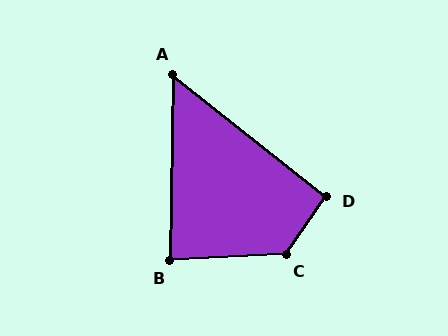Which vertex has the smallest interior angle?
A, at approximately 52 degrees.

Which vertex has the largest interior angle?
C, at approximately 128 degrees.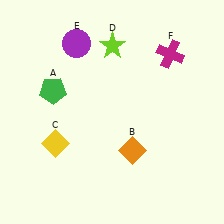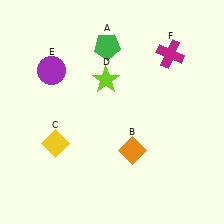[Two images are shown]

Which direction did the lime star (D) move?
The lime star (D) moved down.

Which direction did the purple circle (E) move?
The purple circle (E) moved down.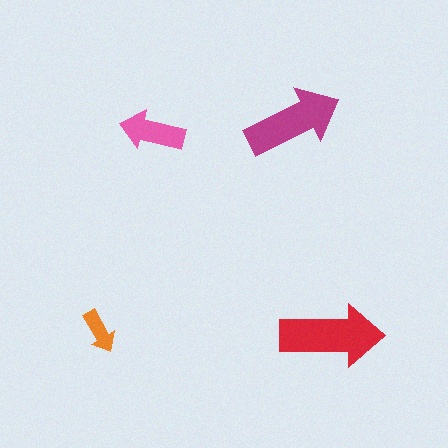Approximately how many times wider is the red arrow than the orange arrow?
About 2.5 times wider.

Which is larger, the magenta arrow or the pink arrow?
The magenta one.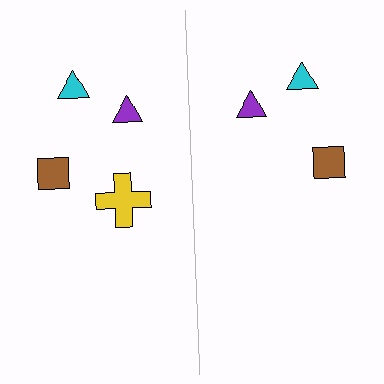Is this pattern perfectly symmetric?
No, the pattern is not perfectly symmetric. A yellow cross is missing from the right side.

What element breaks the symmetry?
A yellow cross is missing from the right side.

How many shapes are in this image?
There are 7 shapes in this image.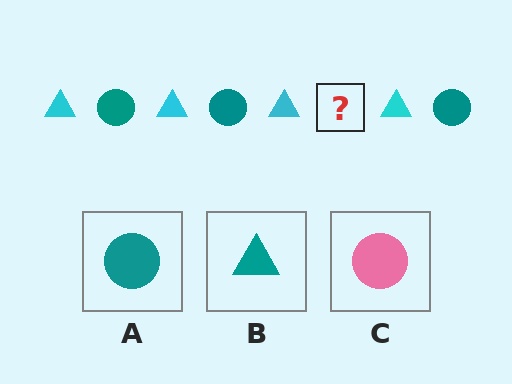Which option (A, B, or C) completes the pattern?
A.